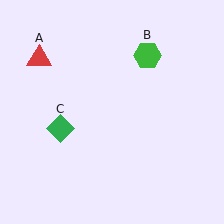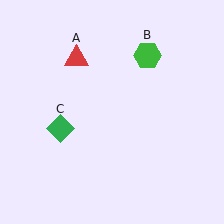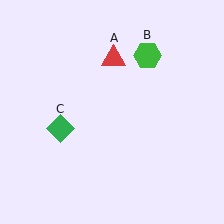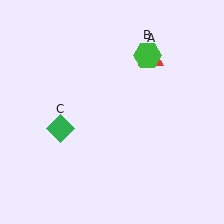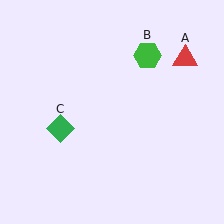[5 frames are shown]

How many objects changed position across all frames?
1 object changed position: red triangle (object A).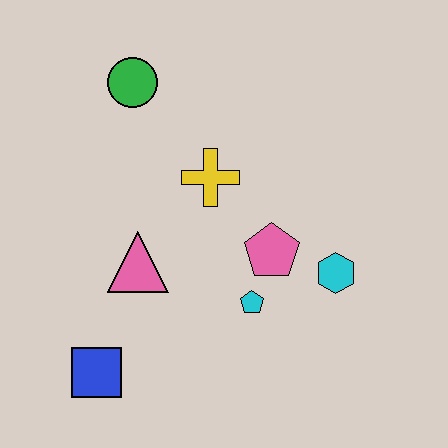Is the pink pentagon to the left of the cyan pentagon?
No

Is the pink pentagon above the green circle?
No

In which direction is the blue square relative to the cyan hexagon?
The blue square is to the left of the cyan hexagon.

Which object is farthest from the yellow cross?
The blue square is farthest from the yellow cross.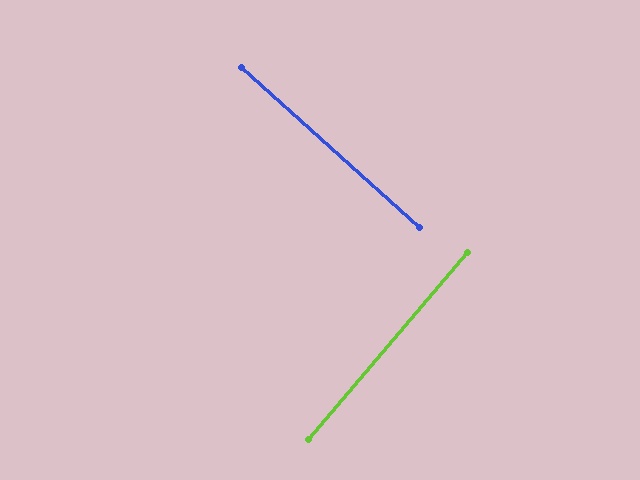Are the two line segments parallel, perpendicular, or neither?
Perpendicular — they meet at approximately 89°.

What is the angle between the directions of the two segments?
Approximately 89 degrees.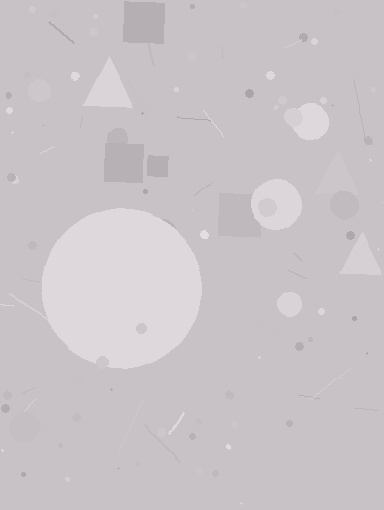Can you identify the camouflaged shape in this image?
The camouflaged shape is a circle.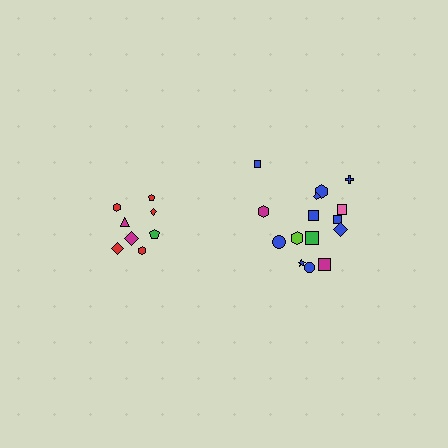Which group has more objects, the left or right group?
The right group.